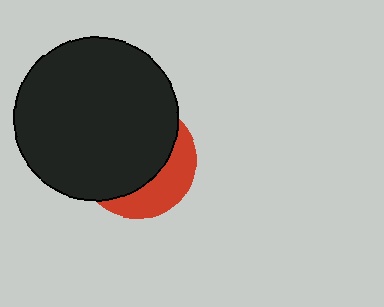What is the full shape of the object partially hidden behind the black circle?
The partially hidden object is a red circle.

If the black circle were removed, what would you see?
You would see the complete red circle.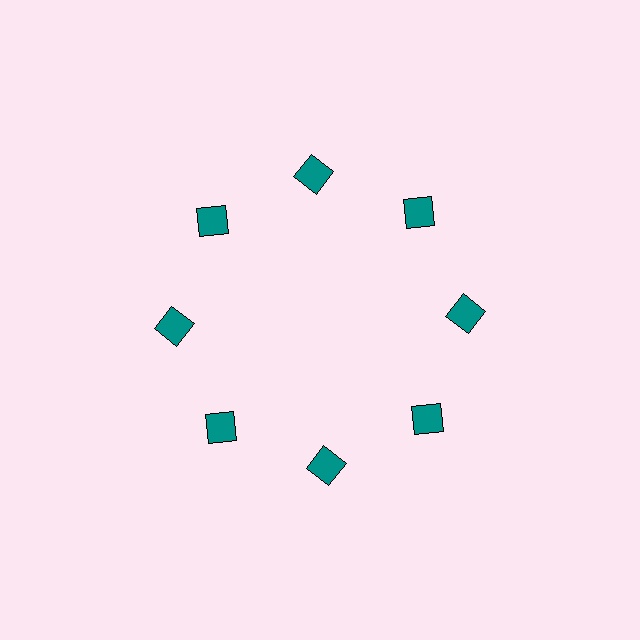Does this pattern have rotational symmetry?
Yes, this pattern has 8-fold rotational symmetry. It looks the same after rotating 45 degrees around the center.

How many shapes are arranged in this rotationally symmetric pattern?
There are 8 shapes, arranged in 8 groups of 1.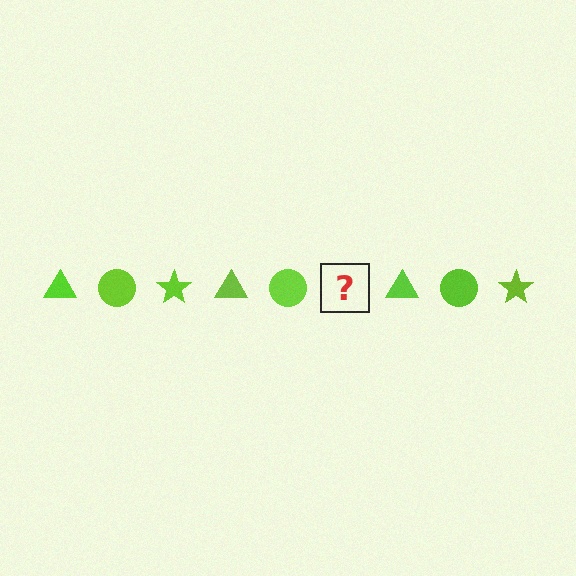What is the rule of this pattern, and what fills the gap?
The rule is that the pattern cycles through triangle, circle, star shapes in lime. The gap should be filled with a lime star.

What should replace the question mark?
The question mark should be replaced with a lime star.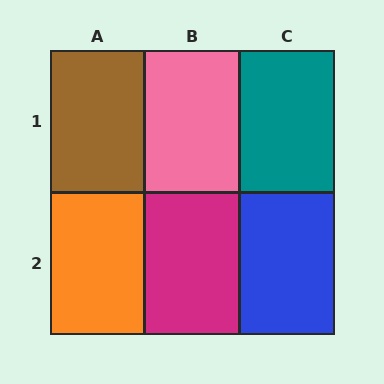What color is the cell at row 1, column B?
Pink.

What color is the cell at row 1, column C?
Teal.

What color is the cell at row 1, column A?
Brown.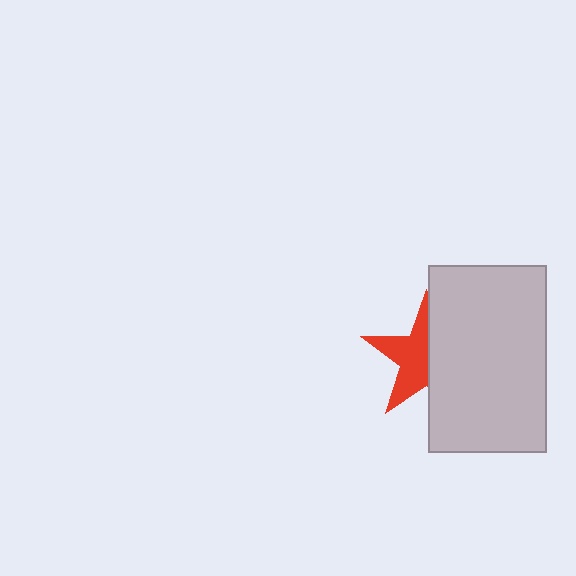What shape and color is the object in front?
The object in front is a light gray rectangle.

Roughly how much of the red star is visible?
About half of it is visible (roughly 52%).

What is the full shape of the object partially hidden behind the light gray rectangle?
The partially hidden object is a red star.